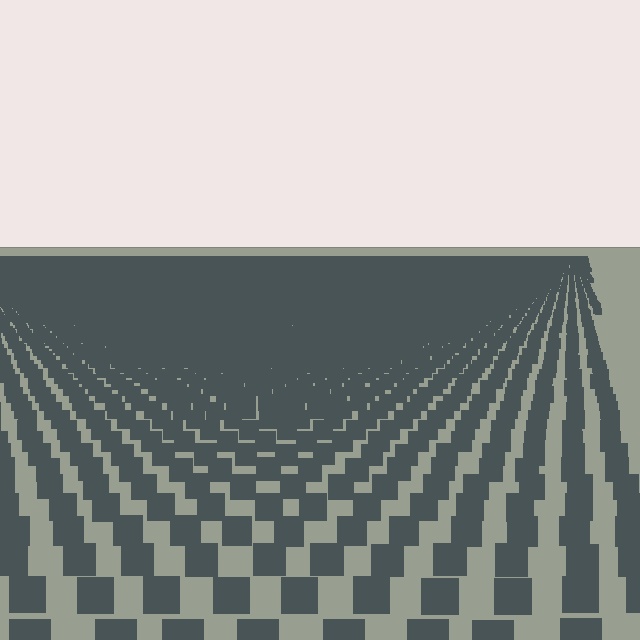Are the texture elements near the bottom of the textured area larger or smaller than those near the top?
Larger. Near the bottom, elements are closer to the viewer and appear at a bigger on-screen size.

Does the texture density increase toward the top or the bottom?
Density increases toward the top.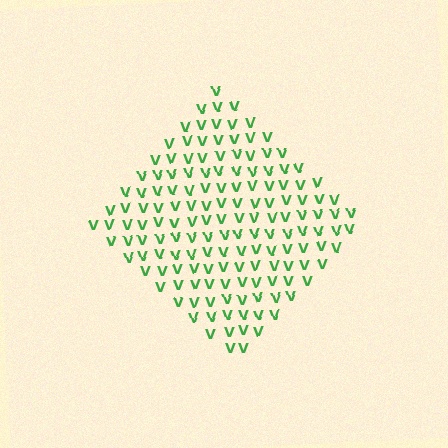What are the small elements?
The small elements are letter V's.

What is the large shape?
The large shape is a diamond.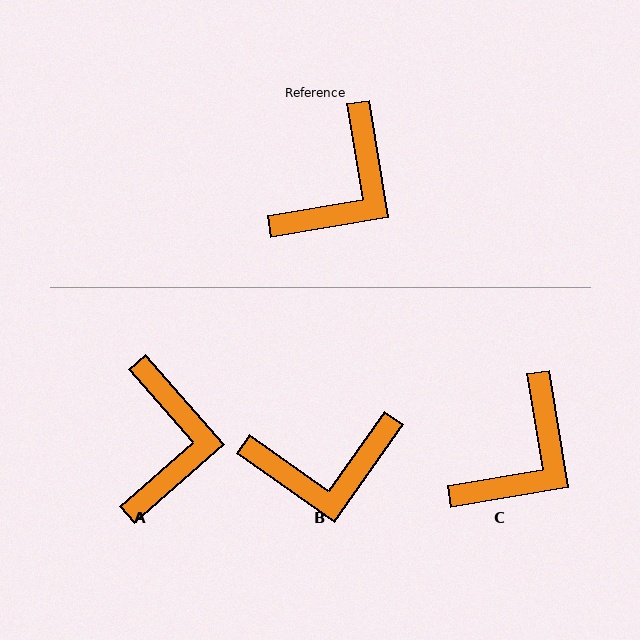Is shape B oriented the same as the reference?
No, it is off by about 45 degrees.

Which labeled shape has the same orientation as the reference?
C.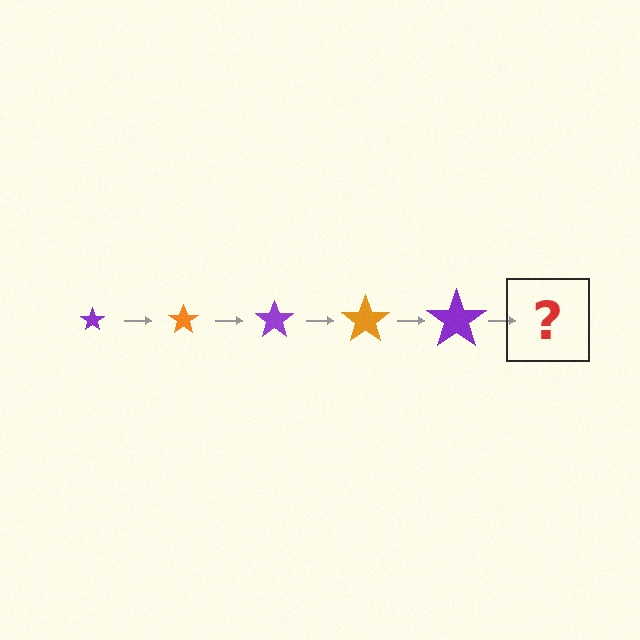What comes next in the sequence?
The next element should be an orange star, larger than the previous one.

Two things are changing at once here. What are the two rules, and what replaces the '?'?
The two rules are that the star grows larger each step and the color cycles through purple and orange. The '?' should be an orange star, larger than the previous one.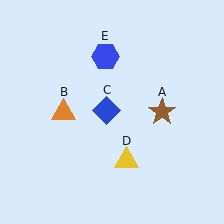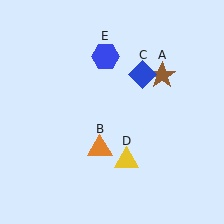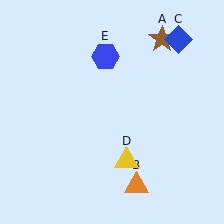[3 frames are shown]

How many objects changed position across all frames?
3 objects changed position: brown star (object A), orange triangle (object B), blue diamond (object C).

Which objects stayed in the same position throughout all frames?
Yellow triangle (object D) and blue hexagon (object E) remained stationary.